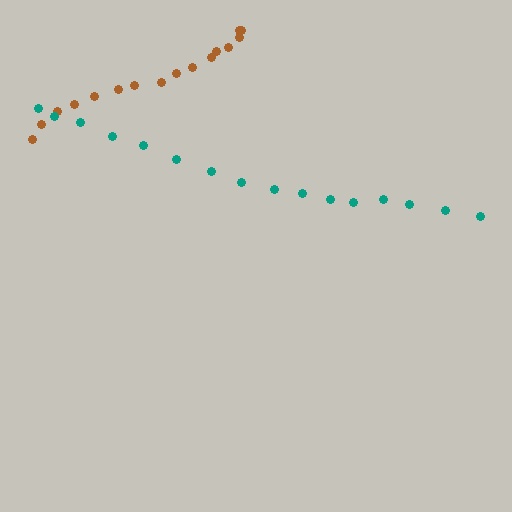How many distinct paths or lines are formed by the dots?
There are 2 distinct paths.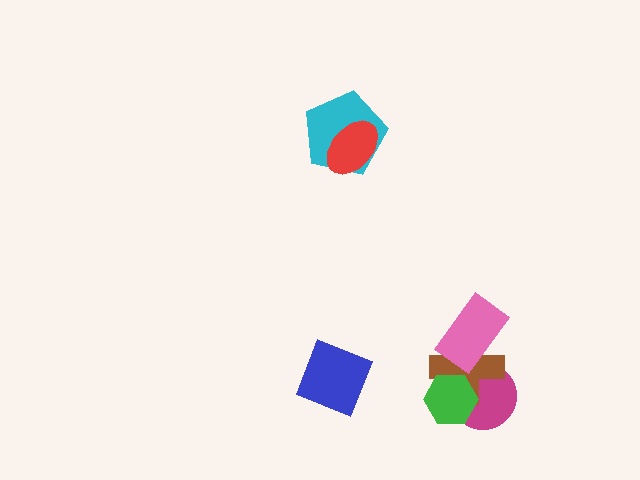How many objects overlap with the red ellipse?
1 object overlaps with the red ellipse.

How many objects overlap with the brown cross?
3 objects overlap with the brown cross.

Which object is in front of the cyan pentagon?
The red ellipse is in front of the cyan pentagon.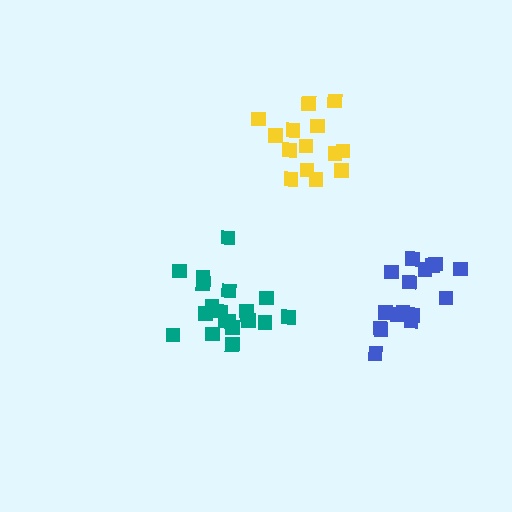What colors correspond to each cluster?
The clusters are colored: teal, blue, yellow.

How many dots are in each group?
Group 1: 20 dots, Group 2: 16 dots, Group 3: 14 dots (50 total).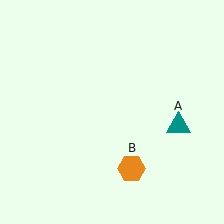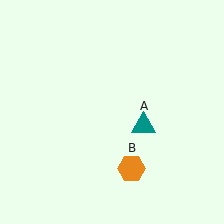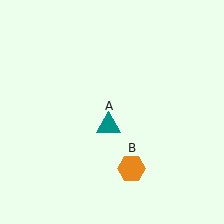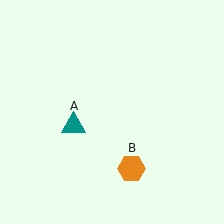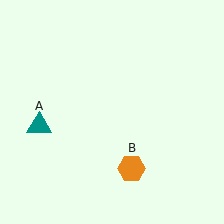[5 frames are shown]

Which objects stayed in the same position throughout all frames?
Orange hexagon (object B) remained stationary.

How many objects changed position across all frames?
1 object changed position: teal triangle (object A).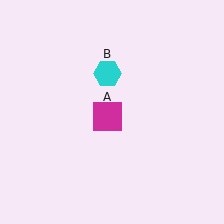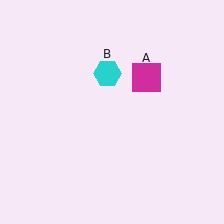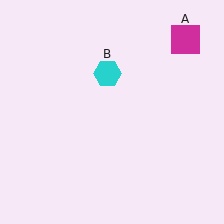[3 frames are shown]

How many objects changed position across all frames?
1 object changed position: magenta square (object A).